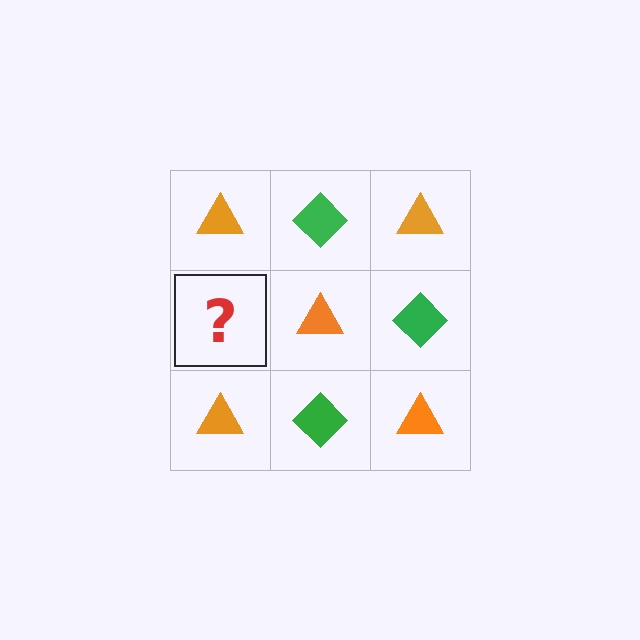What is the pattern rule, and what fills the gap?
The rule is that it alternates orange triangle and green diamond in a checkerboard pattern. The gap should be filled with a green diamond.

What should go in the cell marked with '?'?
The missing cell should contain a green diamond.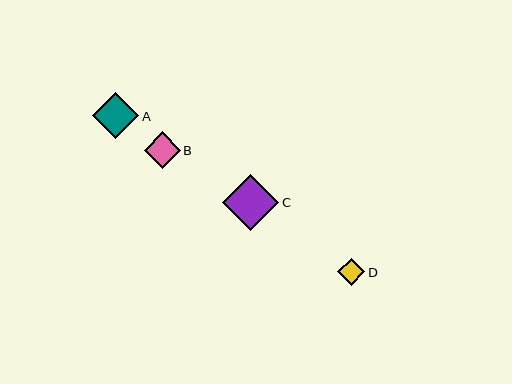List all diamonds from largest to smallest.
From largest to smallest: C, A, B, D.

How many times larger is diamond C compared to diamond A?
Diamond C is approximately 1.2 times the size of diamond A.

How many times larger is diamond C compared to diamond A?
Diamond C is approximately 1.2 times the size of diamond A.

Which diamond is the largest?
Diamond C is the largest with a size of approximately 56 pixels.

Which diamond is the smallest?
Diamond D is the smallest with a size of approximately 27 pixels.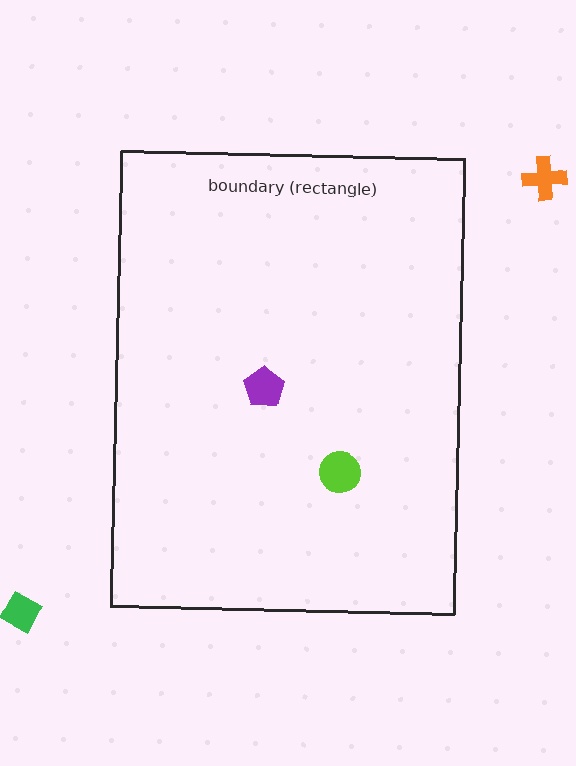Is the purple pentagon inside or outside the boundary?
Inside.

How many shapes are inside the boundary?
2 inside, 2 outside.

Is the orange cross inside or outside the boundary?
Outside.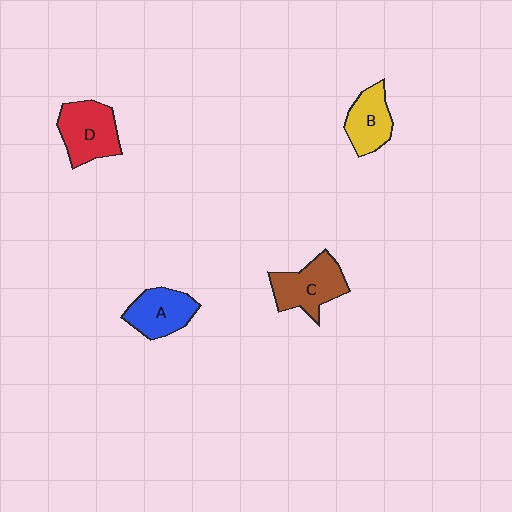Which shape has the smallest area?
Shape B (yellow).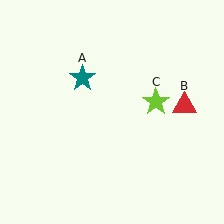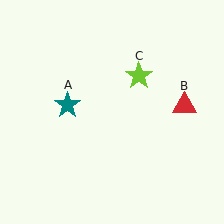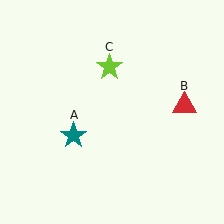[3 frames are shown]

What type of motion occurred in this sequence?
The teal star (object A), lime star (object C) rotated counterclockwise around the center of the scene.